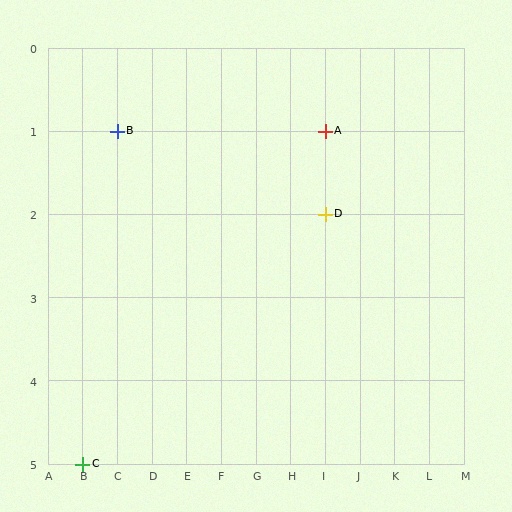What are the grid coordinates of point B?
Point B is at grid coordinates (C, 1).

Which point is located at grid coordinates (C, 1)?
Point B is at (C, 1).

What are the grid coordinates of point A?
Point A is at grid coordinates (I, 1).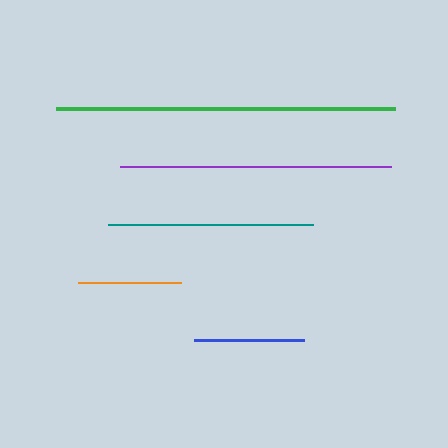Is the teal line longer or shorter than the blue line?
The teal line is longer than the blue line.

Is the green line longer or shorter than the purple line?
The green line is longer than the purple line.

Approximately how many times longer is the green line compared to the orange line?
The green line is approximately 3.3 times the length of the orange line.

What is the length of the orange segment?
The orange segment is approximately 103 pixels long.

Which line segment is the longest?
The green line is the longest at approximately 339 pixels.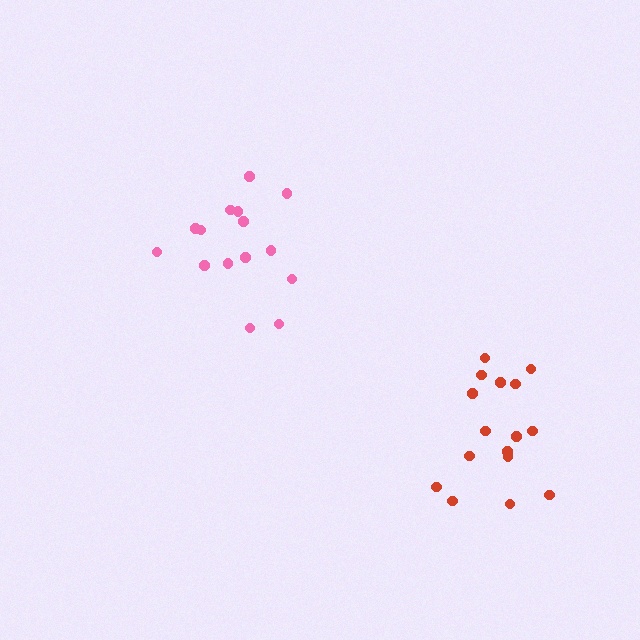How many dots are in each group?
Group 1: 15 dots, Group 2: 16 dots (31 total).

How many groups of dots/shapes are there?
There are 2 groups.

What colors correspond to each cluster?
The clusters are colored: pink, red.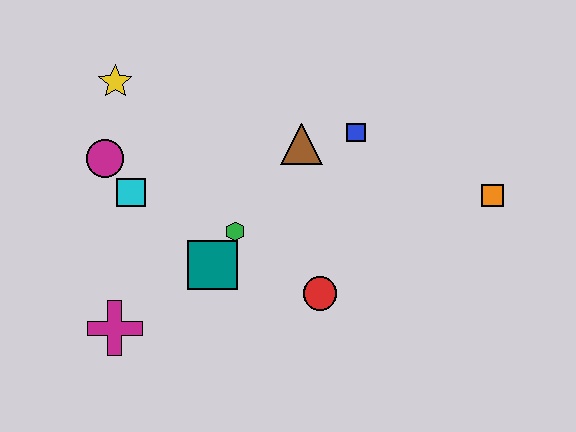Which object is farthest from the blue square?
The magenta cross is farthest from the blue square.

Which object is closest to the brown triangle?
The blue square is closest to the brown triangle.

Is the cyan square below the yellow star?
Yes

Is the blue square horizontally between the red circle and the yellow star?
No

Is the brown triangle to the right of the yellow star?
Yes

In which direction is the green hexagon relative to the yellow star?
The green hexagon is below the yellow star.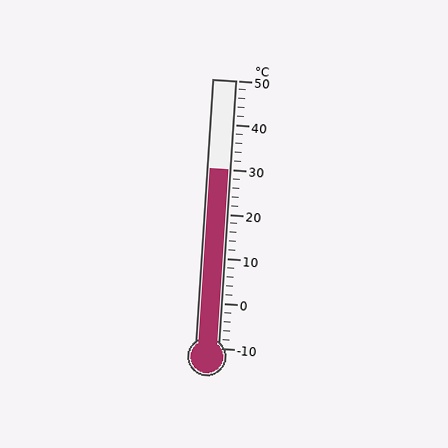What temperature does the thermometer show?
The thermometer shows approximately 30°C.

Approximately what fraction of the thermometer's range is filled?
The thermometer is filled to approximately 65% of its range.